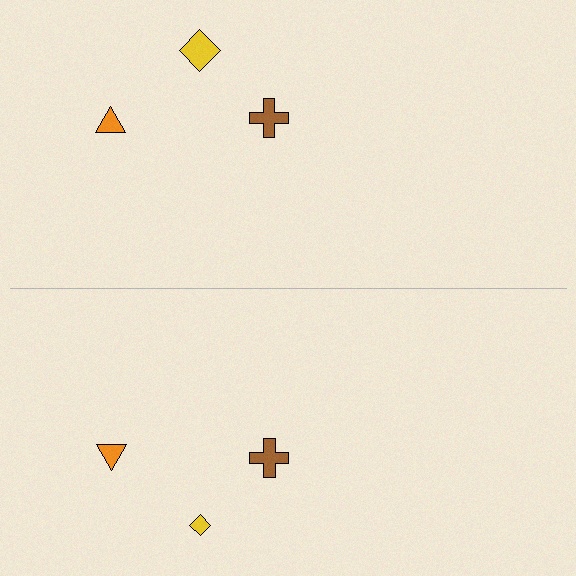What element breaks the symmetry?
The yellow diamond on the bottom side has a different size than its mirror counterpart.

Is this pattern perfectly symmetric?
No, the pattern is not perfectly symmetric. The yellow diamond on the bottom side has a different size than its mirror counterpart.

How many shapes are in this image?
There are 6 shapes in this image.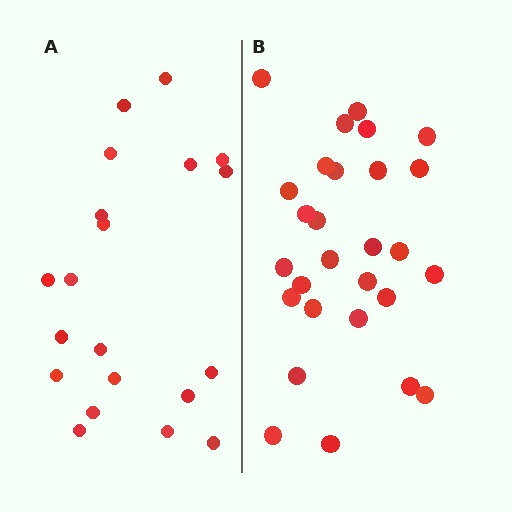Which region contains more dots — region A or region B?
Region B (the right region) has more dots.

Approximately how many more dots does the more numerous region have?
Region B has roughly 8 or so more dots than region A.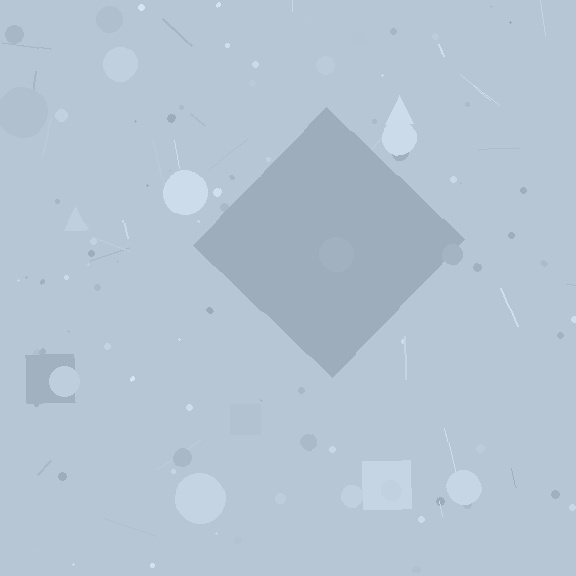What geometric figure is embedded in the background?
A diamond is embedded in the background.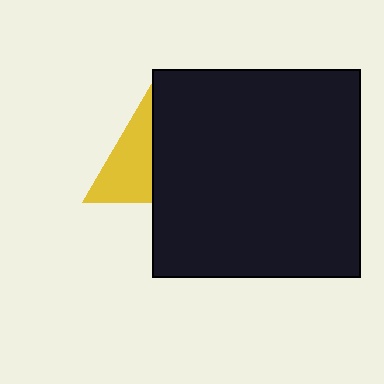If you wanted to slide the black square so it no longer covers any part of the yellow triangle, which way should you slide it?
Slide it right — that is the most direct way to separate the two shapes.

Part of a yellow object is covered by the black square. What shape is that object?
It is a triangle.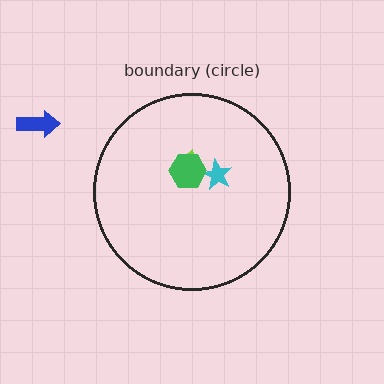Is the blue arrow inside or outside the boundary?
Outside.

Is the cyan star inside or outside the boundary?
Inside.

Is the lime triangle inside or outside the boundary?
Inside.